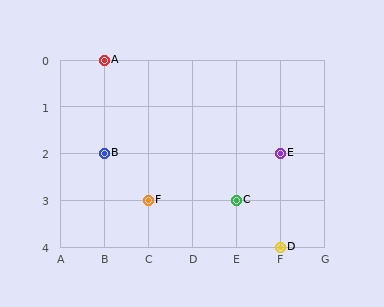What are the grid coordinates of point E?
Point E is at grid coordinates (F, 2).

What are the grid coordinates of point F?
Point F is at grid coordinates (C, 3).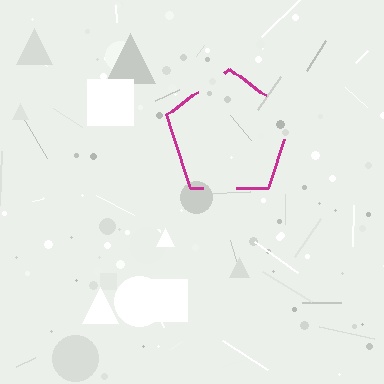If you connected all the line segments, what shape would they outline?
They would outline a pentagon.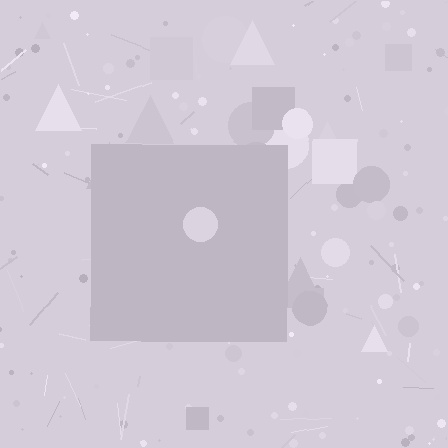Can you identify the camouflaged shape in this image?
The camouflaged shape is a square.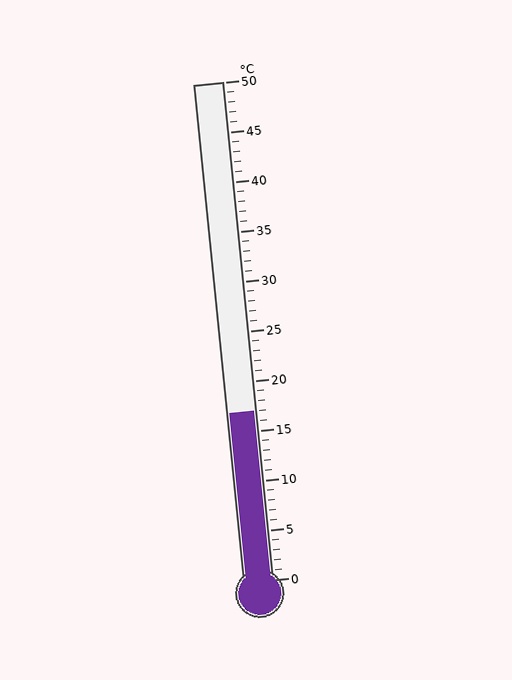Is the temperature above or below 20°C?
The temperature is below 20°C.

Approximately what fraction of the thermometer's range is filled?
The thermometer is filled to approximately 35% of its range.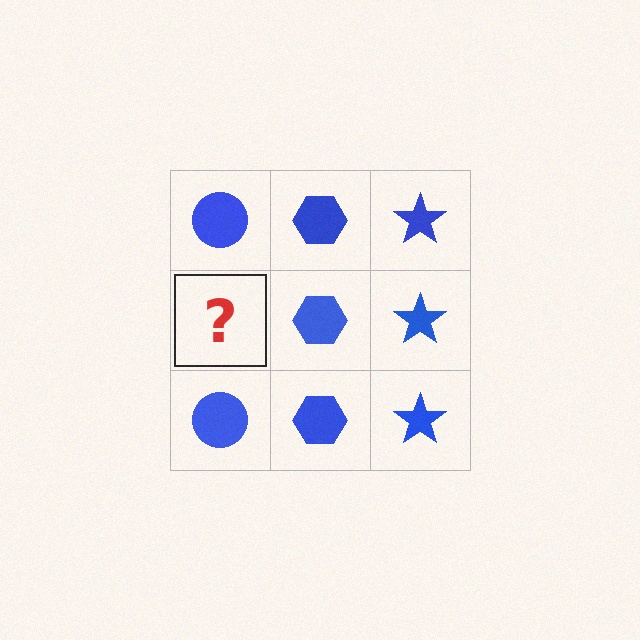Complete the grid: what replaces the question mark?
The question mark should be replaced with a blue circle.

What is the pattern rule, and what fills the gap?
The rule is that each column has a consistent shape. The gap should be filled with a blue circle.